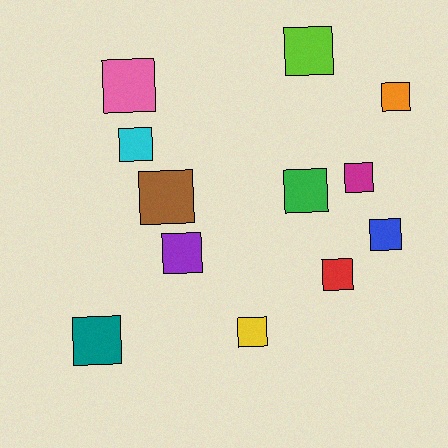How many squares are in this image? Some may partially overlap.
There are 12 squares.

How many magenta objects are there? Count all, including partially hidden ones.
There is 1 magenta object.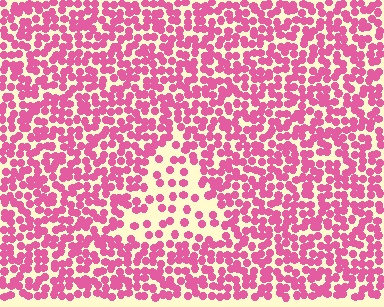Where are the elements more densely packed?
The elements are more densely packed outside the triangle boundary.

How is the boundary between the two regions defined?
The boundary is defined by a change in element density (approximately 2.4x ratio). All elements are the same color, size, and shape.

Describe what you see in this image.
The image contains small pink elements arranged at two different densities. A triangle-shaped region is visible where the elements are less densely packed than the surrounding area.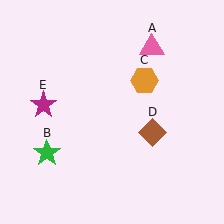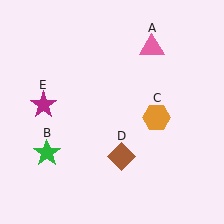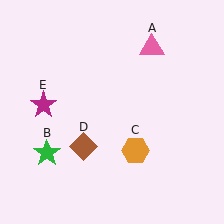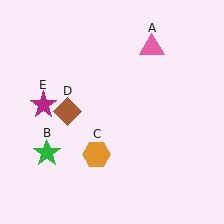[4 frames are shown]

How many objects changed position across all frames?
2 objects changed position: orange hexagon (object C), brown diamond (object D).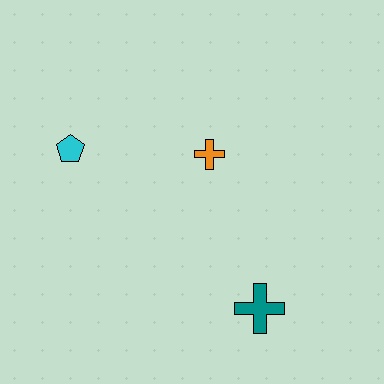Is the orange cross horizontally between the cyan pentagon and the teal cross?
Yes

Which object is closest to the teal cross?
The orange cross is closest to the teal cross.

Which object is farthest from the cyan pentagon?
The teal cross is farthest from the cyan pentagon.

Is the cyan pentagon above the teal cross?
Yes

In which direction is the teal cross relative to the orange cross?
The teal cross is below the orange cross.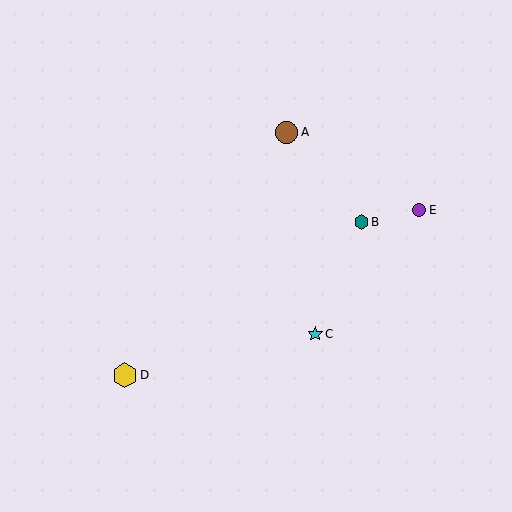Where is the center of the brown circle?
The center of the brown circle is at (287, 132).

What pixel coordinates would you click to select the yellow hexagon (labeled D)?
Click at (125, 375) to select the yellow hexagon D.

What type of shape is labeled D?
Shape D is a yellow hexagon.